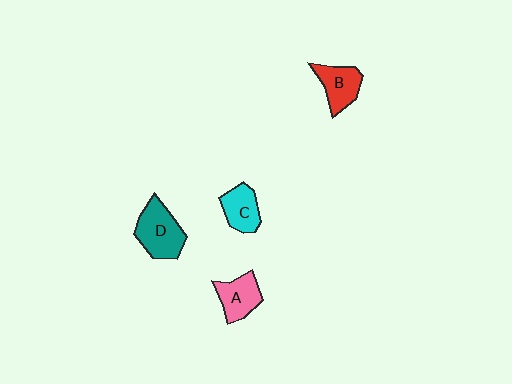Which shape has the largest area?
Shape D (teal).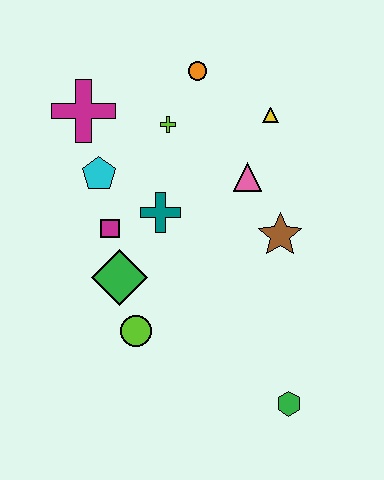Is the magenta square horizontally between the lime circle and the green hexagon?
No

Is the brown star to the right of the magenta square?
Yes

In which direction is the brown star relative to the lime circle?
The brown star is to the right of the lime circle.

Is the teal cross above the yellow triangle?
No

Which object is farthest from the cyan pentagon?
The green hexagon is farthest from the cyan pentagon.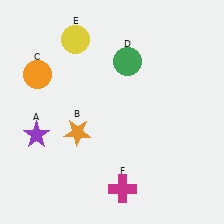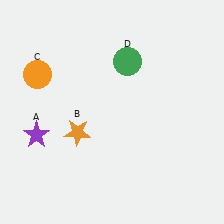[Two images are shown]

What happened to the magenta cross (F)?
The magenta cross (F) was removed in Image 2. It was in the bottom-right area of Image 1.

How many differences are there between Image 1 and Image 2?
There are 2 differences between the two images.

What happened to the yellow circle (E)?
The yellow circle (E) was removed in Image 2. It was in the top-left area of Image 1.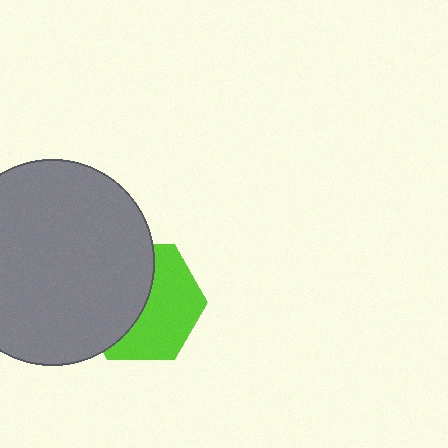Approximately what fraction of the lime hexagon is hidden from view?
Roughly 49% of the lime hexagon is hidden behind the gray circle.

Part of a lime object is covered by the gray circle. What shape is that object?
It is a hexagon.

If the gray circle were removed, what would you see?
You would see the complete lime hexagon.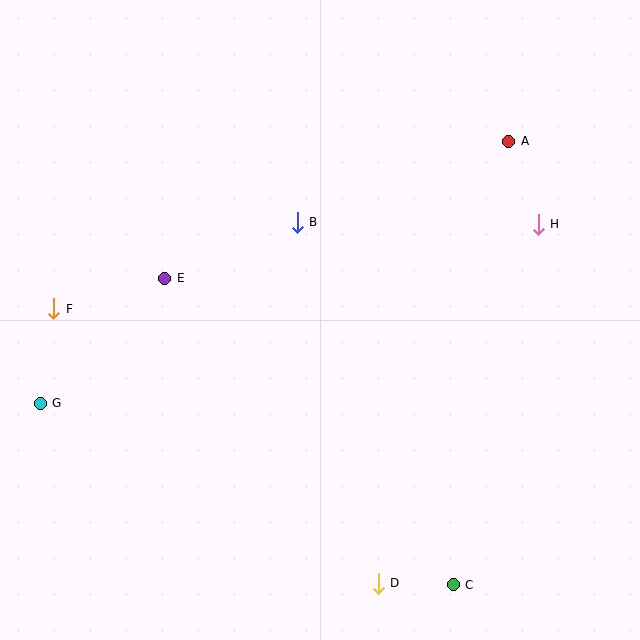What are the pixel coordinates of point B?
Point B is at (297, 222).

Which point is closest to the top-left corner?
Point F is closest to the top-left corner.